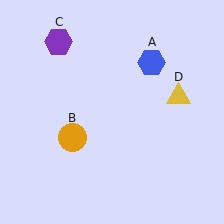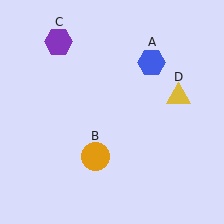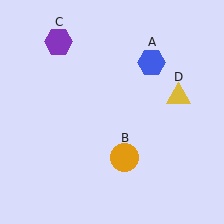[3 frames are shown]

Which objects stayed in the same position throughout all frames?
Blue hexagon (object A) and purple hexagon (object C) and yellow triangle (object D) remained stationary.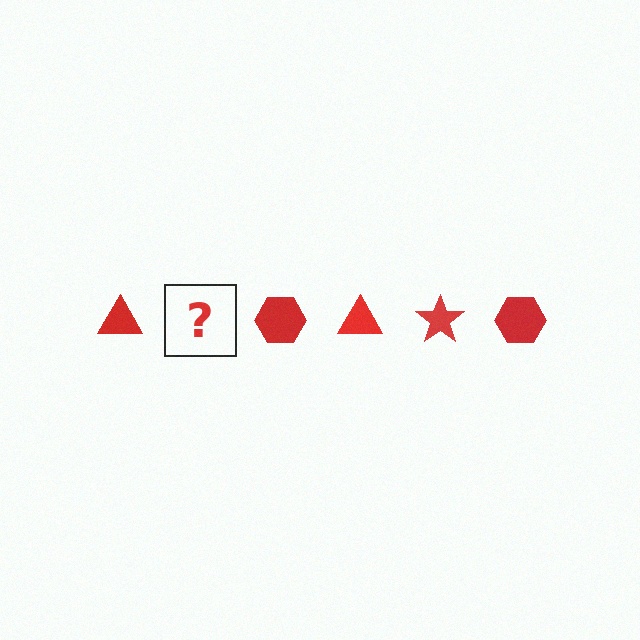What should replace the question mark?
The question mark should be replaced with a red star.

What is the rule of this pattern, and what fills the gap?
The rule is that the pattern cycles through triangle, star, hexagon shapes in red. The gap should be filled with a red star.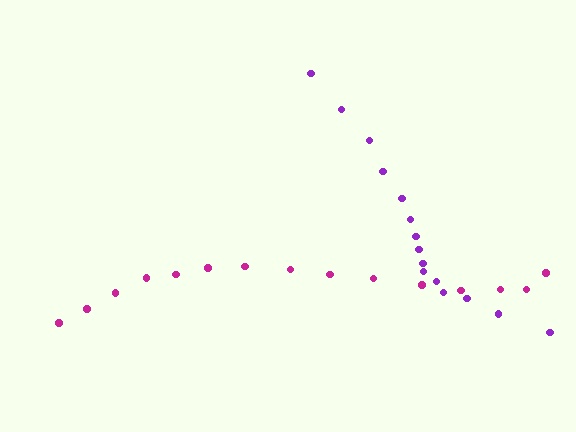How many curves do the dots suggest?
There are 2 distinct paths.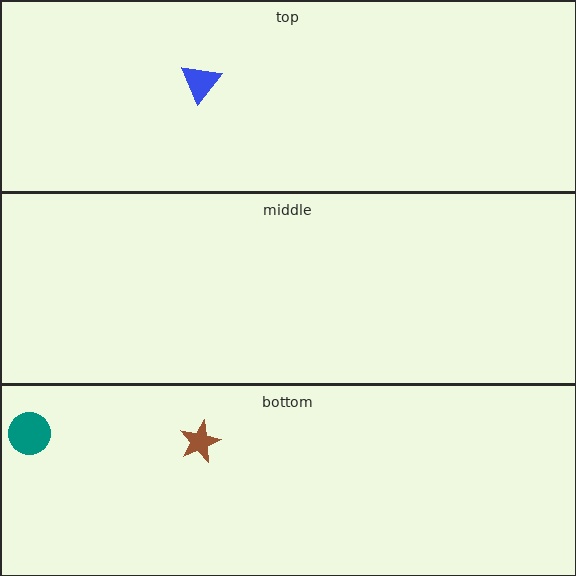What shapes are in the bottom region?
The teal circle, the brown star.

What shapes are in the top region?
The blue triangle.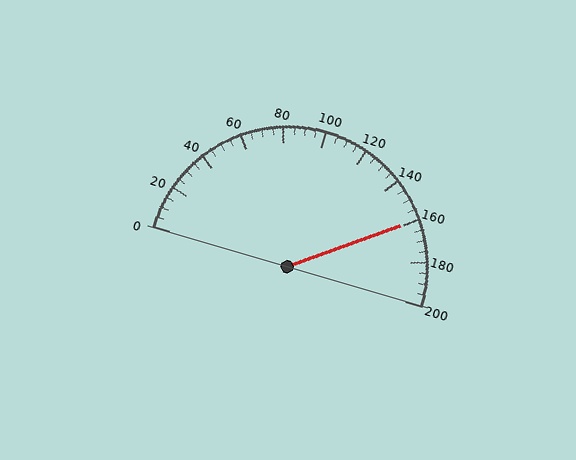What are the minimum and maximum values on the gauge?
The gauge ranges from 0 to 200.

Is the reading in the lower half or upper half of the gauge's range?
The reading is in the upper half of the range (0 to 200).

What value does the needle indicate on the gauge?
The needle indicates approximately 160.